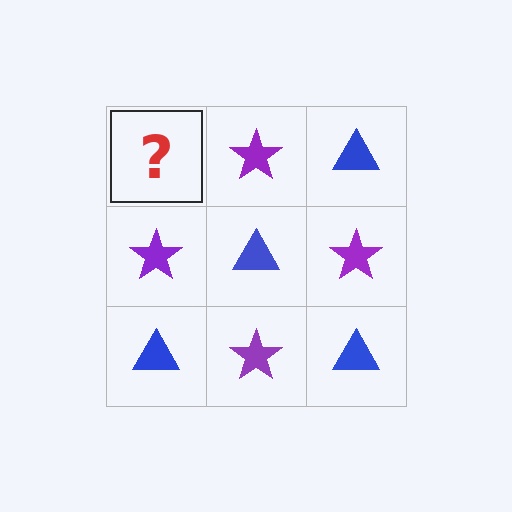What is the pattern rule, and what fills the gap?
The rule is that it alternates blue triangle and purple star in a checkerboard pattern. The gap should be filled with a blue triangle.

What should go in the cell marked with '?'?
The missing cell should contain a blue triangle.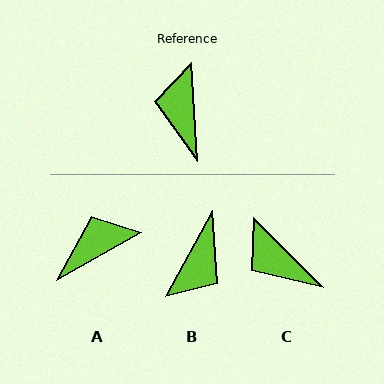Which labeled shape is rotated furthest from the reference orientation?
B, about 148 degrees away.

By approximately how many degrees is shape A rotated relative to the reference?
Approximately 64 degrees clockwise.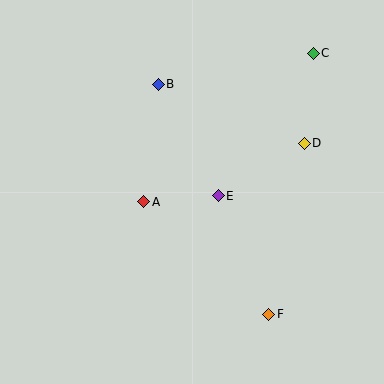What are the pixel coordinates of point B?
Point B is at (158, 84).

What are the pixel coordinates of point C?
Point C is at (313, 53).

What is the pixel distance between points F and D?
The distance between F and D is 175 pixels.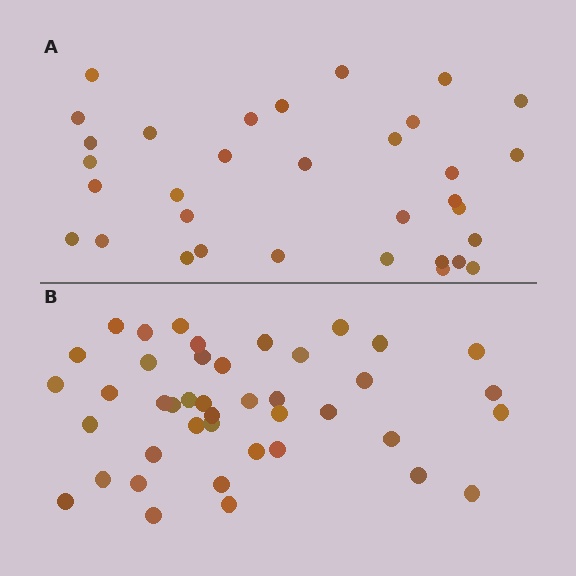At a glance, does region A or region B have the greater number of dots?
Region B (the bottom region) has more dots.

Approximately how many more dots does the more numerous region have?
Region B has roughly 8 or so more dots than region A.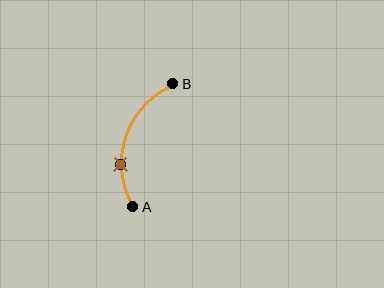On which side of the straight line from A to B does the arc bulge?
The arc bulges to the left of the straight line connecting A and B.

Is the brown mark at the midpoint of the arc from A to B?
No. The brown mark lies on the arc but is closer to endpoint A. The arc midpoint would be at the point on the curve equidistant along the arc from both A and B.